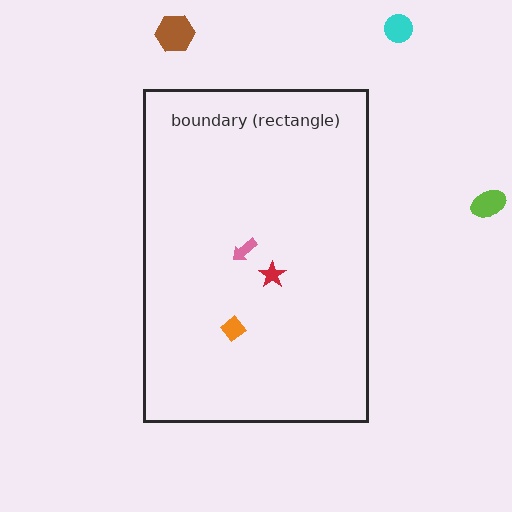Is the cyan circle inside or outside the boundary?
Outside.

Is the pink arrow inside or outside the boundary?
Inside.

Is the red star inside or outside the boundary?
Inside.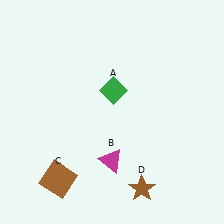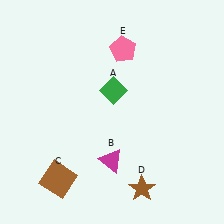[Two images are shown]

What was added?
A pink pentagon (E) was added in Image 2.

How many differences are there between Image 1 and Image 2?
There is 1 difference between the two images.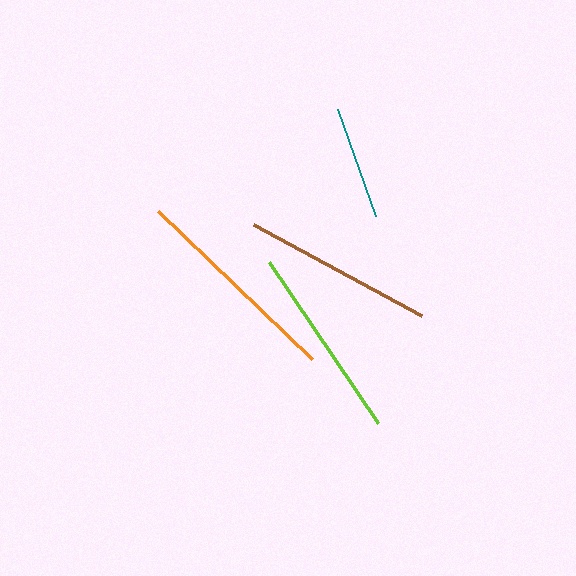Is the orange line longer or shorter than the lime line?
The orange line is longer than the lime line.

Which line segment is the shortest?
The teal line is the shortest at approximately 113 pixels.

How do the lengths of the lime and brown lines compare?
The lime and brown lines are approximately the same length.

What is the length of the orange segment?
The orange segment is approximately 214 pixels long.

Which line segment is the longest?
The orange line is the longest at approximately 214 pixels.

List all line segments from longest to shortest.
From longest to shortest: orange, lime, brown, teal.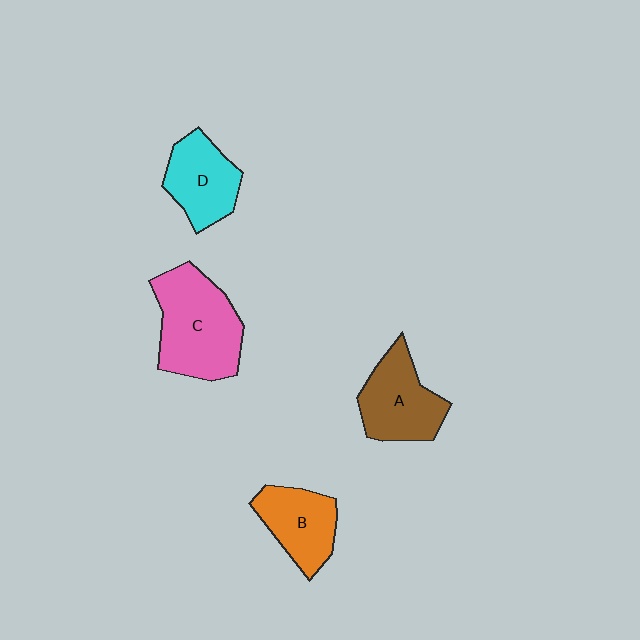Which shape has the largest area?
Shape C (pink).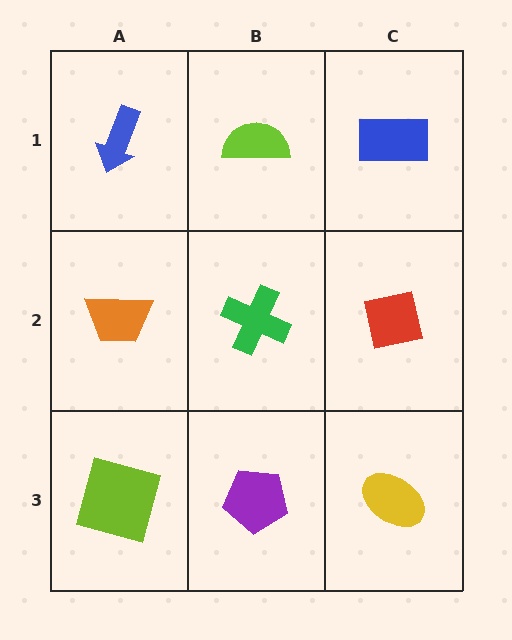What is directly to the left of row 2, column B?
An orange trapezoid.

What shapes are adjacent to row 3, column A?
An orange trapezoid (row 2, column A), a purple pentagon (row 3, column B).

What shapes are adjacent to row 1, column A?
An orange trapezoid (row 2, column A), a lime semicircle (row 1, column B).